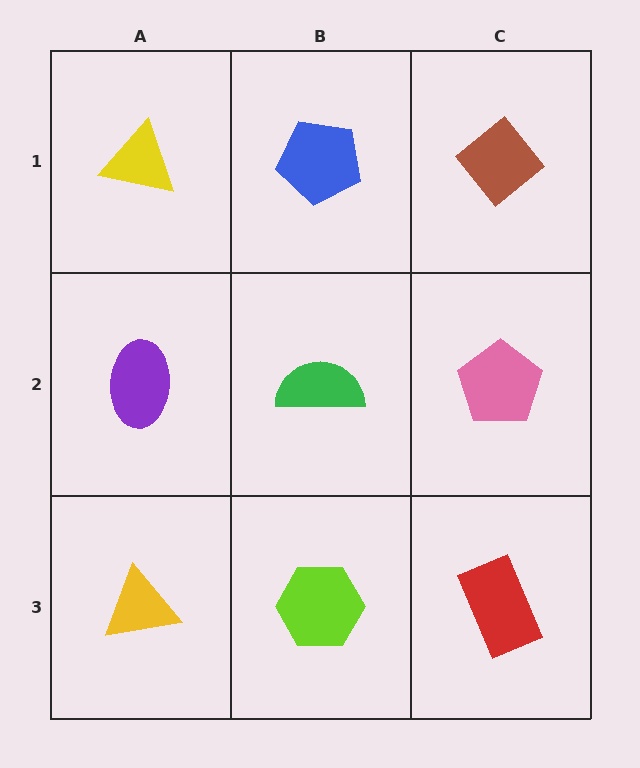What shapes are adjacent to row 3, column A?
A purple ellipse (row 2, column A), a lime hexagon (row 3, column B).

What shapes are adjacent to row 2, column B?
A blue pentagon (row 1, column B), a lime hexagon (row 3, column B), a purple ellipse (row 2, column A), a pink pentagon (row 2, column C).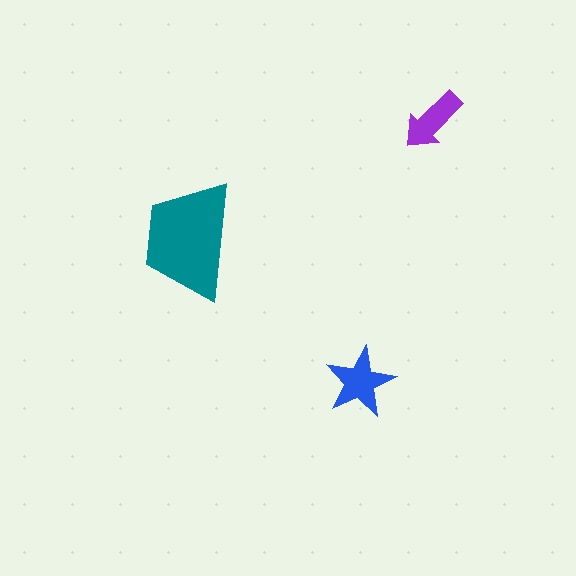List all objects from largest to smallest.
The teal trapezoid, the blue star, the purple arrow.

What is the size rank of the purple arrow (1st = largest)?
3rd.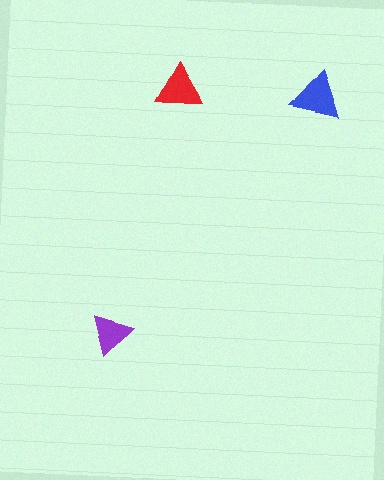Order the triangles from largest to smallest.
the blue one, the red one, the purple one.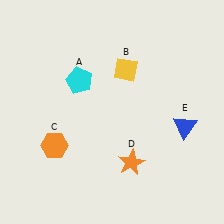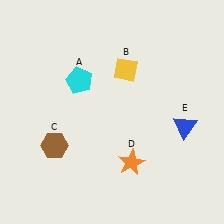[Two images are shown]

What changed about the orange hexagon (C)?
In Image 1, C is orange. In Image 2, it changed to brown.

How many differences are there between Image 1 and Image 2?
There is 1 difference between the two images.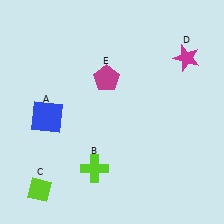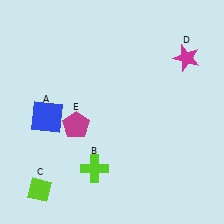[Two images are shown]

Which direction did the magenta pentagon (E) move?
The magenta pentagon (E) moved down.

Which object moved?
The magenta pentagon (E) moved down.